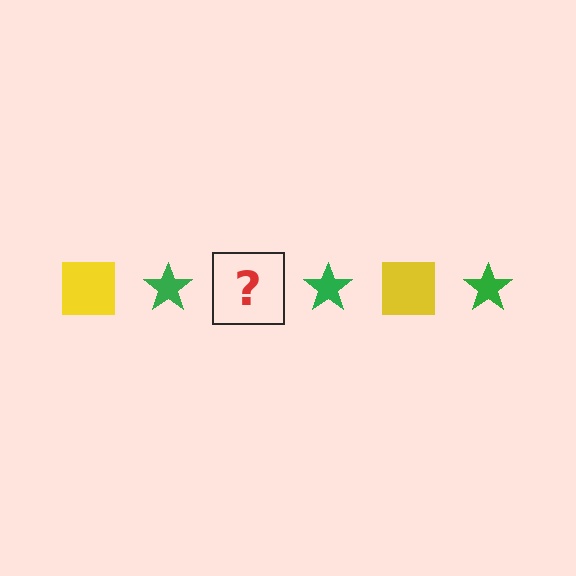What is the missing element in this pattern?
The missing element is a yellow square.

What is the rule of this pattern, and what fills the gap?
The rule is that the pattern alternates between yellow square and green star. The gap should be filled with a yellow square.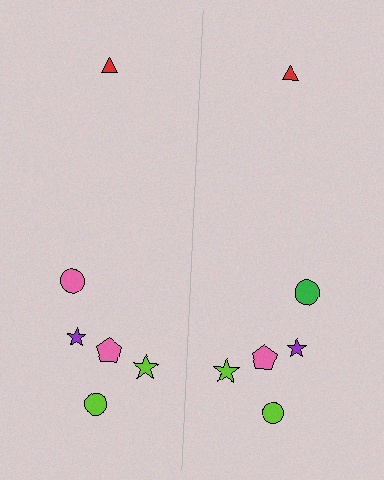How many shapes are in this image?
There are 12 shapes in this image.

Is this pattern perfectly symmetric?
No, the pattern is not perfectly symmetric. The green circle on the right side breaks the symmetry — its mirror counterpart is pink.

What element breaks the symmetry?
The green circle on the right side breaks the symmetry — its mirror counterpart is pink.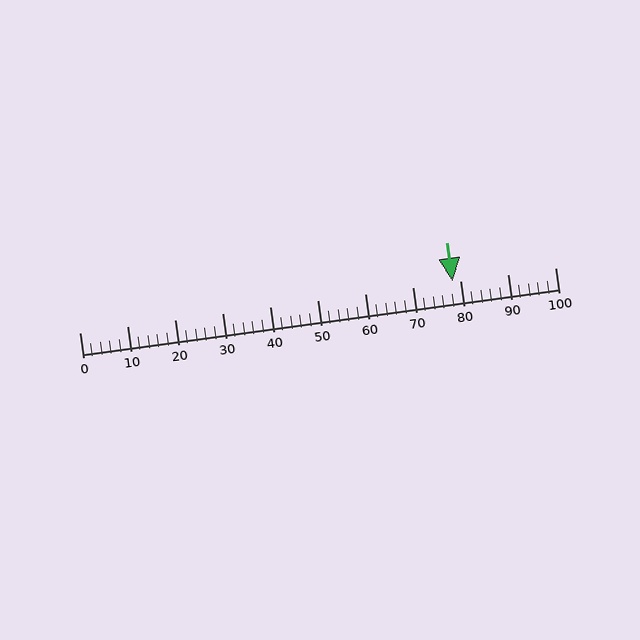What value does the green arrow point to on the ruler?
The green arrow points to approximately 78.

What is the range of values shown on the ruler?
The ruler shows values from 0 to 100.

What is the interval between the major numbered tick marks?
The major tick marks are spaced 10 units apart.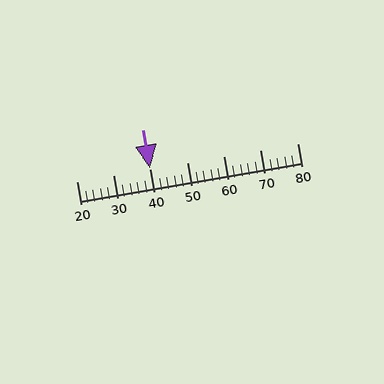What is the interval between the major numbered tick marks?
The major tick marks are spaced 10 units apart.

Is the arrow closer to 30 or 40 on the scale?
The arrow is closer to 40.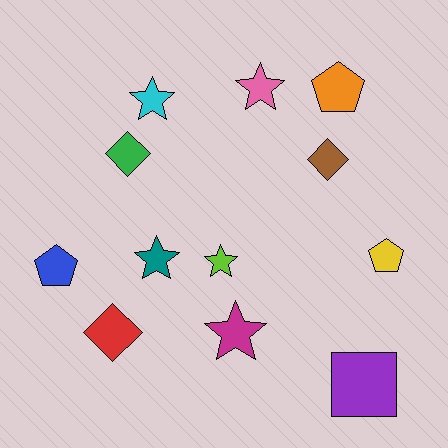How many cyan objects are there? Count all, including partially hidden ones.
There is 1 cyan object.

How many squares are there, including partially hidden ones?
There is 1 square.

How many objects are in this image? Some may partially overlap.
There are 12 objects.